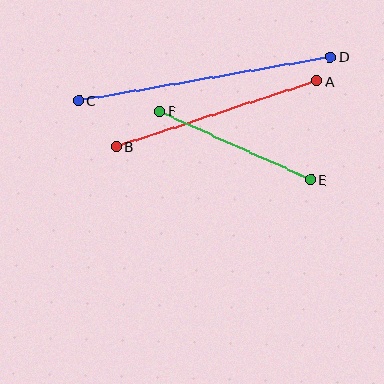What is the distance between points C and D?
The distance is approximately 256 pixels.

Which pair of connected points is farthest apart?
Points C and D are farthest apart.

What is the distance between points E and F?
The distance is approximately 166 pixels.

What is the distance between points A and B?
The distance is approximately 211 pixels.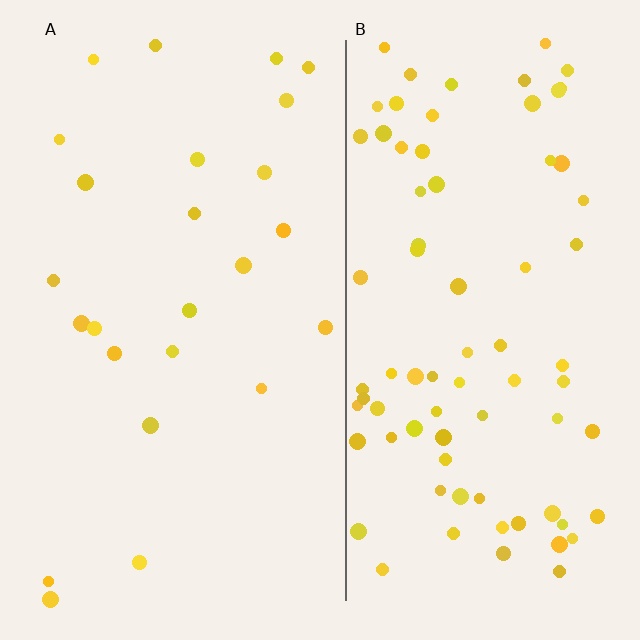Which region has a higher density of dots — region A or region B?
B (the right).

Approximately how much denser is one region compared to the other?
Approximately 3.2× — region B over region A.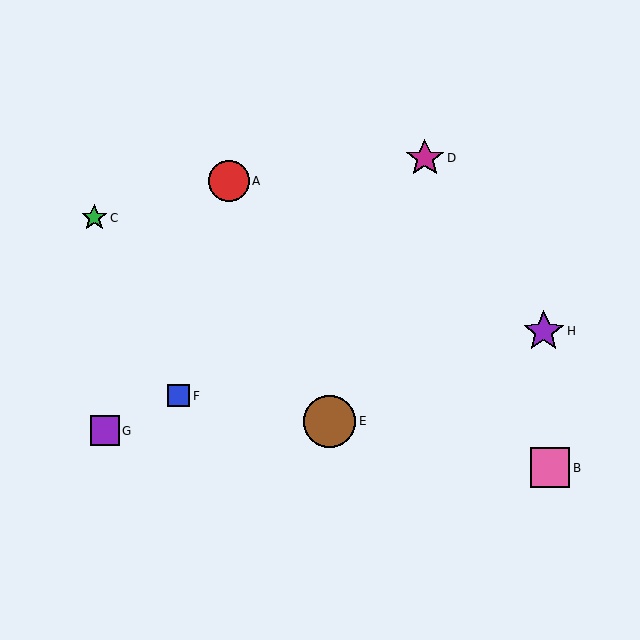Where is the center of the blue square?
The center of the blue square is at (178, 396).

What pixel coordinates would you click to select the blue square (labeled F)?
Click at (178, 396) to select the blue square F.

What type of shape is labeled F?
Shape F is a blue square.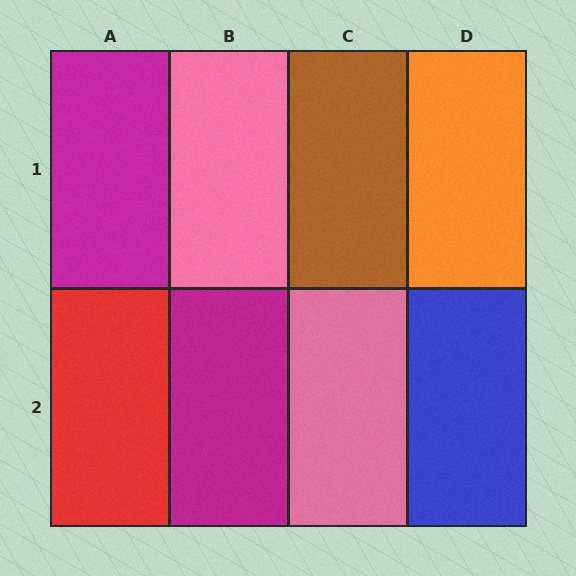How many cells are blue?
1 cell is blue.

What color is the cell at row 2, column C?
Pink.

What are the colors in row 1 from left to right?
Magenta, pink, brown, orange.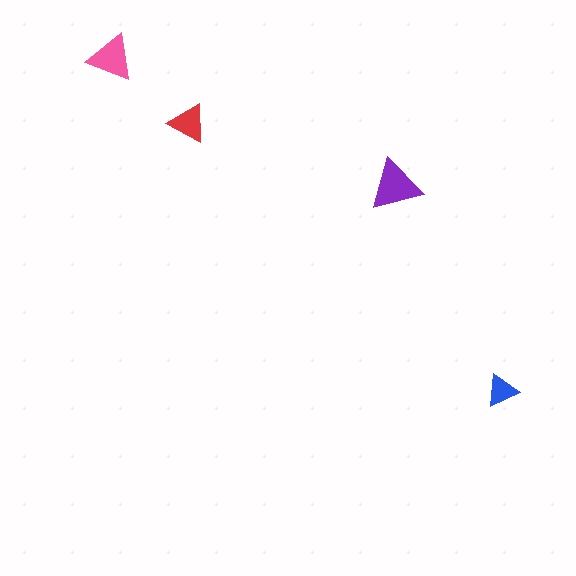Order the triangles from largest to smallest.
the purple one, the pink one, the red one, the blue one.